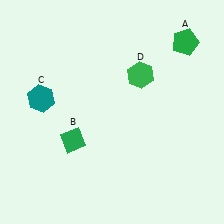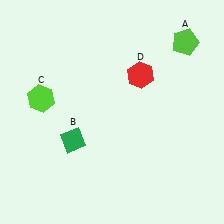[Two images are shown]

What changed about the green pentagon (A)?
In Image 1, A is green. In Image 2, it changed to lime.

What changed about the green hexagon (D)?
In Image 1, D is green. In Image 2, it changed to red.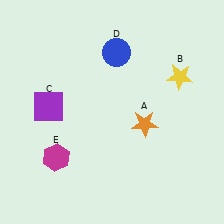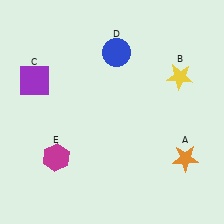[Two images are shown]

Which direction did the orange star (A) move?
The orange star (A) moved right.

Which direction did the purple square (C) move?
The purple square (C) moved up.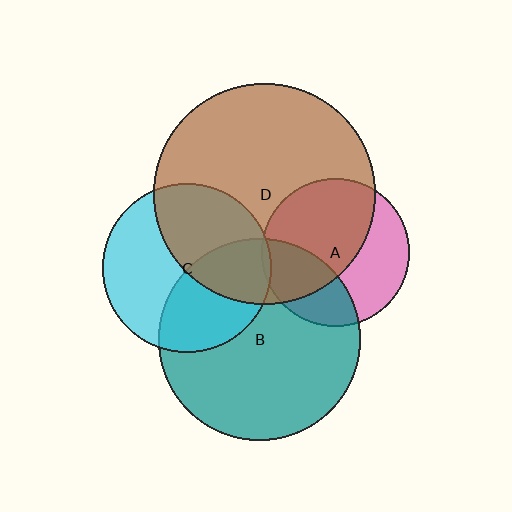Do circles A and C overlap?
Yes.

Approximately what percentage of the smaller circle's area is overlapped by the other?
Approximately 5%.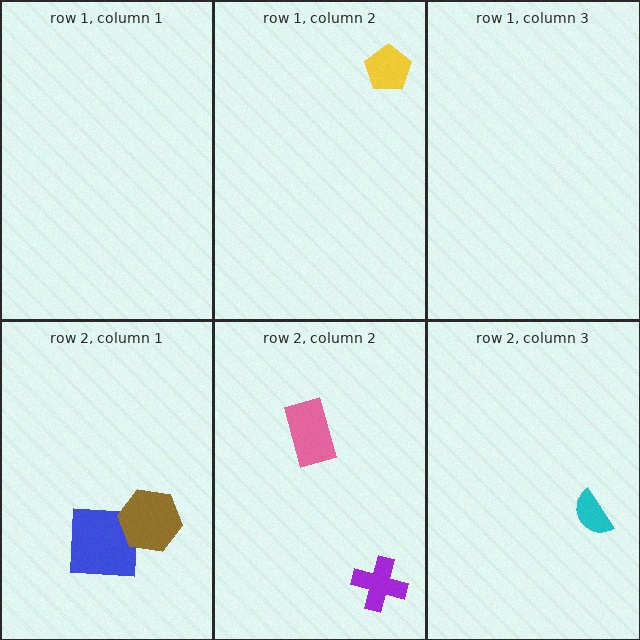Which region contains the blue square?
The row 2, column 1 region.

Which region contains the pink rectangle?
The row 2, column 2 region.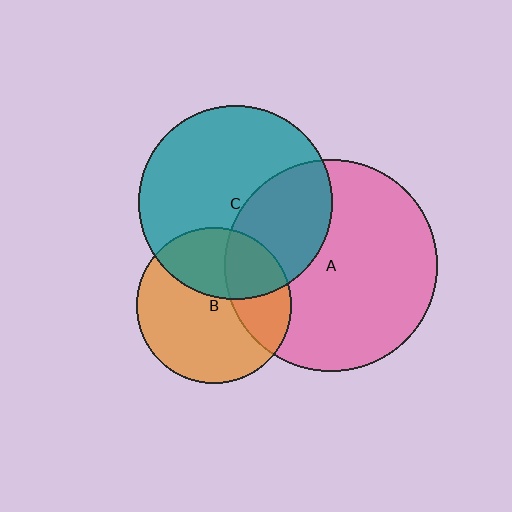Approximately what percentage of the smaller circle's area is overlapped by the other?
Approximately 30%.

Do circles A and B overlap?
Yes.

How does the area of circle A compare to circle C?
Approximately 1.2 times.